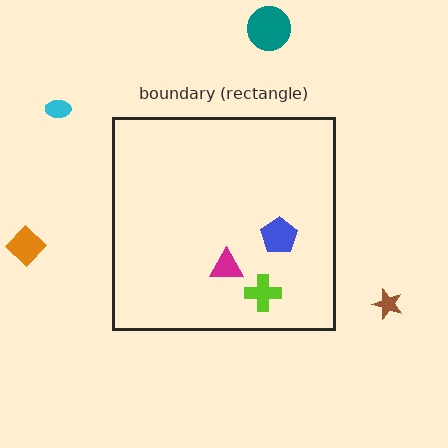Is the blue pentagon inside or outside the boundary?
Inside.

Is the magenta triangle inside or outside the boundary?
Inside.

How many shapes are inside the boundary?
3 inside, 4 outside.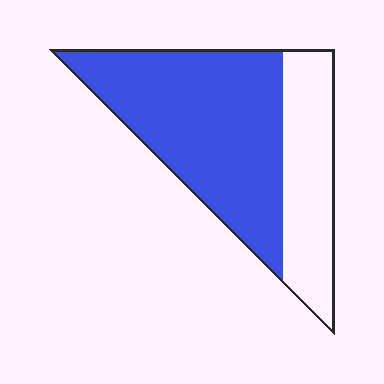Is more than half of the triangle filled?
Yes.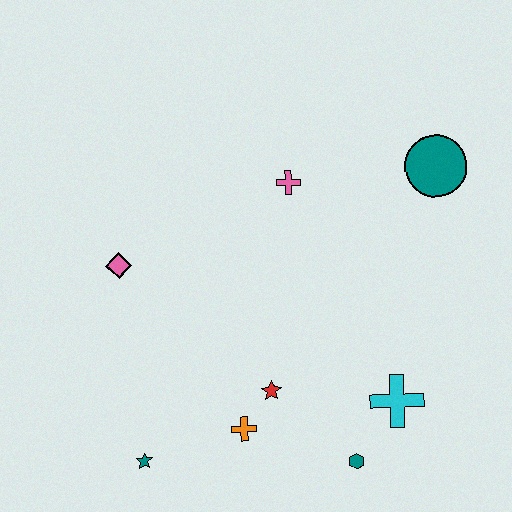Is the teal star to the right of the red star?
No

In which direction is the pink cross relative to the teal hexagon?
The pink cross is above the teal hexagon.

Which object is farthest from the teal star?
The teal circle is farthest from the teal star.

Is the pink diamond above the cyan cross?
Yes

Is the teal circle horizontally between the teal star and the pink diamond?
No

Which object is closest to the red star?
The orange cross is closest to the red star.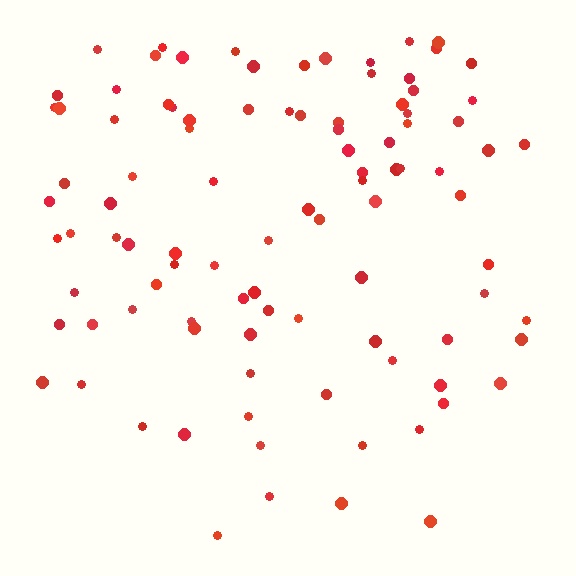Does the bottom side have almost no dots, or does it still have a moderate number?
Still a moderate number, just noticeably fewer than the top.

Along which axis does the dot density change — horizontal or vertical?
Vertical.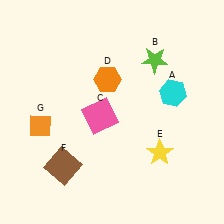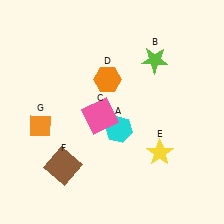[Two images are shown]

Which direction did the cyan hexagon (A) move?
The cyan hexagon (A) moved left.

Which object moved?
The cyan hexagon (A) moved left.